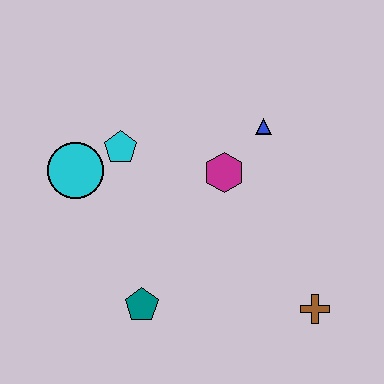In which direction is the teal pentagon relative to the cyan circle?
The teal pentagon is below the cyan circle.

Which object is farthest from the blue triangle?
The teal pentagon is farthest from the blue triangle.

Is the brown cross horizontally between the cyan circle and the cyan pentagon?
No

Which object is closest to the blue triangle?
The magenta hexagon is closest to the blue triangle.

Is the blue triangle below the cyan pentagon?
No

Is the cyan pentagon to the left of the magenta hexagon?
Yes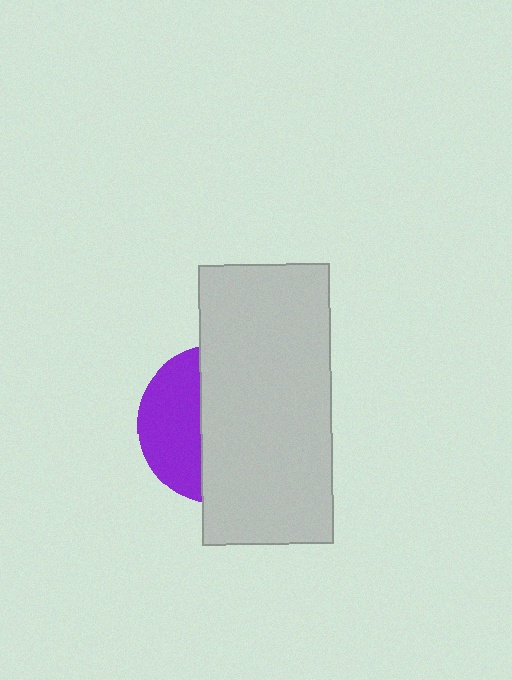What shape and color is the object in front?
The object in front is a light gray rectangle.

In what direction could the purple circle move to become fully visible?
The purple circle could move left. That would shift it out from behind the light gray rectangle entirely.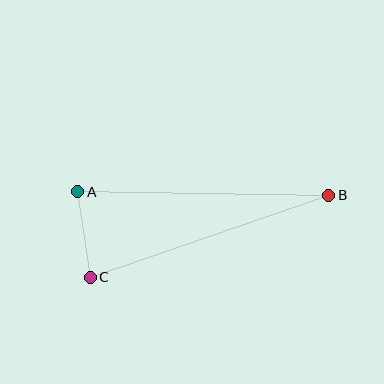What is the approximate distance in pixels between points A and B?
The distance between A and B is approximately 251 pixels.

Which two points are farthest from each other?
Points B and C are farthest from each other.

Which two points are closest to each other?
Points A and C are closest to each other.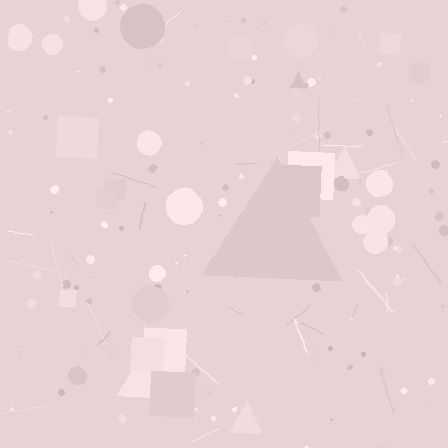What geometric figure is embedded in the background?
A triangle is embedded in the background.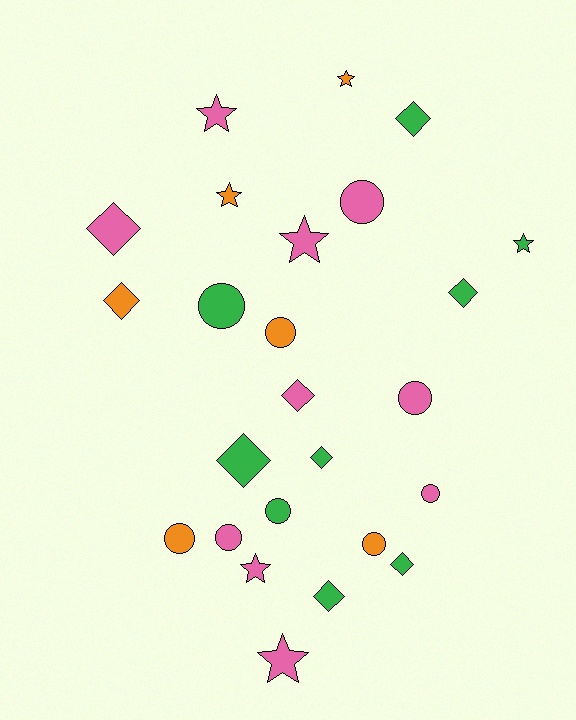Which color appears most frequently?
Pink, with 10 objects.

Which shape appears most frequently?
Diamond, with 9 objects.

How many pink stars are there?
There are 4 pink stars.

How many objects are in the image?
There are 25 objects.